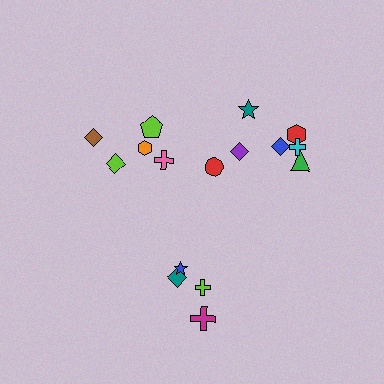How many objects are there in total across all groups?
There are 16 objects.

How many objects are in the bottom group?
There are 4 objects.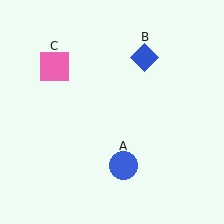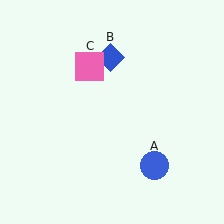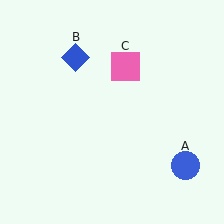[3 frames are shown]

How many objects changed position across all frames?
3 objects changed position: blue circle (object A), blue diamond (object B), pink square (object C).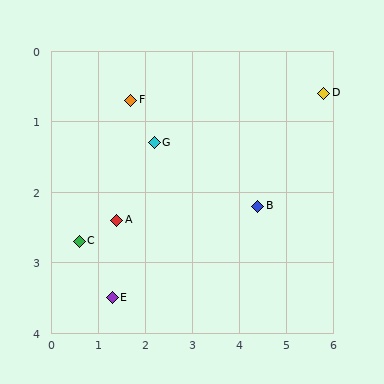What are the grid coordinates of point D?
Point D is at approximately (5.8, 0.6).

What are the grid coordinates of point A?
Point A is at approximately (1.4, 2.4).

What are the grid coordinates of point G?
Point G is at approximately (2.2, 1.3).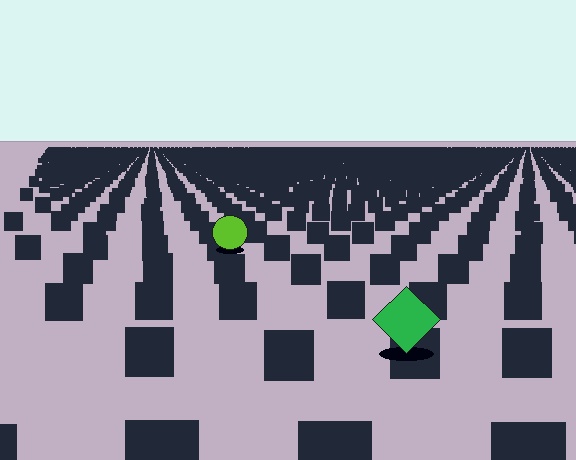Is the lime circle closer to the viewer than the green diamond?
No. The green diamond is closer — you can tell from the texture gradient: the ground texture is coarser near it.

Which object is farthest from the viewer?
The lime circle is farthest from the viewer. It appears smaller and the ground texture around it is denser.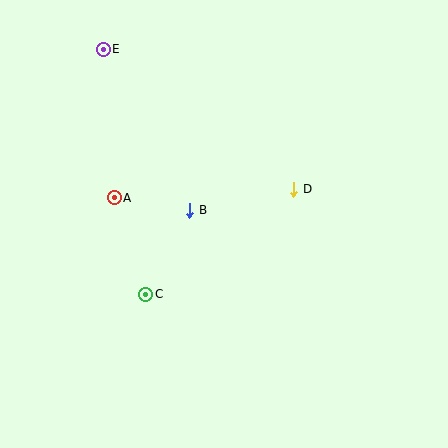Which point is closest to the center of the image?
Point B at (190, 210) is closest to the center.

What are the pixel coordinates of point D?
Point D is at (294, 189).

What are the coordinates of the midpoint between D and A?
The midpoint between D and A is at (204, 193).